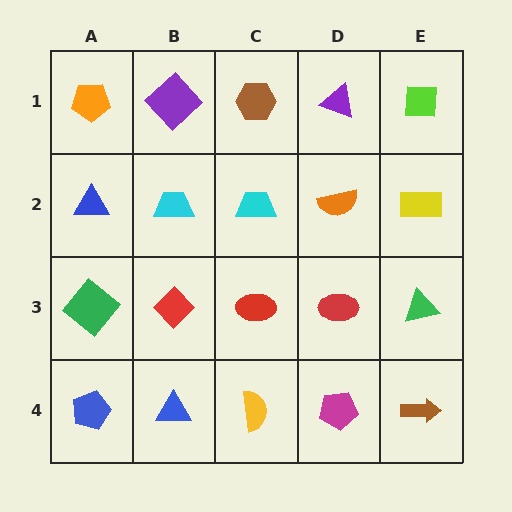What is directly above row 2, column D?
A purple triangle.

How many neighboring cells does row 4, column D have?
3.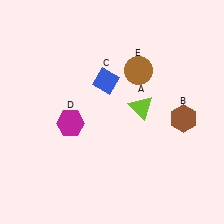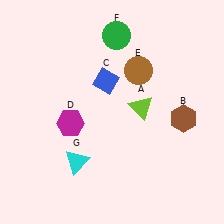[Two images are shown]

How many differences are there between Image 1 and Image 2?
There are 2 differences between the two images.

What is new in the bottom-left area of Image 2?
A cyan triangle (G) was added in the bottom-left area of Image 2.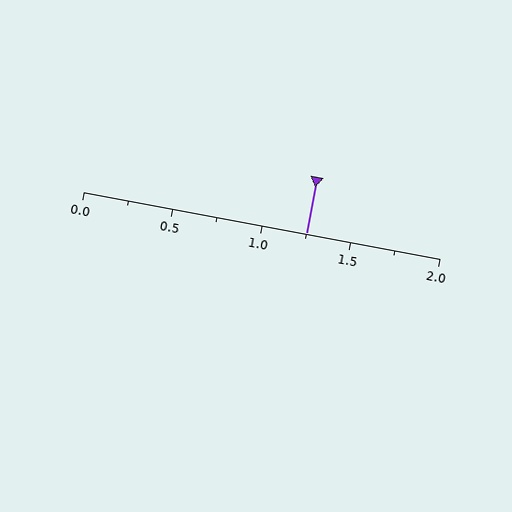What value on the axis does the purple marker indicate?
The marker indicates approximately 1.25.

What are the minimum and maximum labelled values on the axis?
The axis runs from 0.0 to 2.0.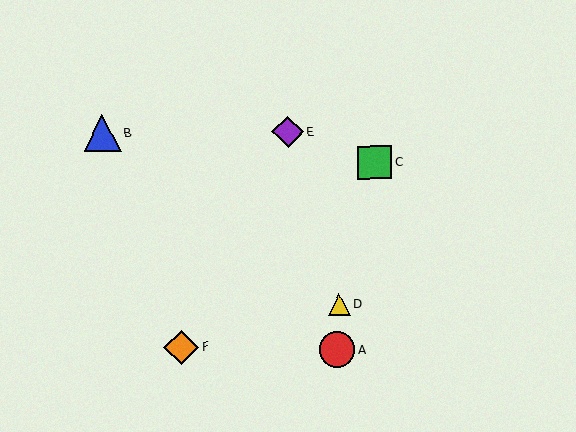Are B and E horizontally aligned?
Yes, both are at y≈133.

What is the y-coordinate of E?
Object E is at y≈132.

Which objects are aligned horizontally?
Objects B, E are aligned horizontally.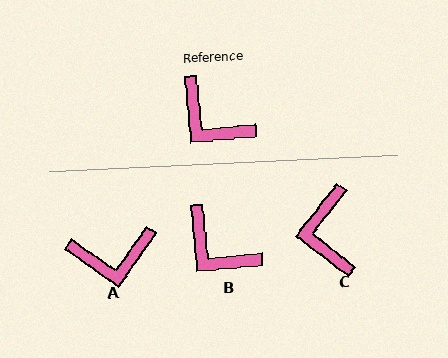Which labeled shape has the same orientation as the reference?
B.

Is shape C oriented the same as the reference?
No, it is off by about 43 degrees.